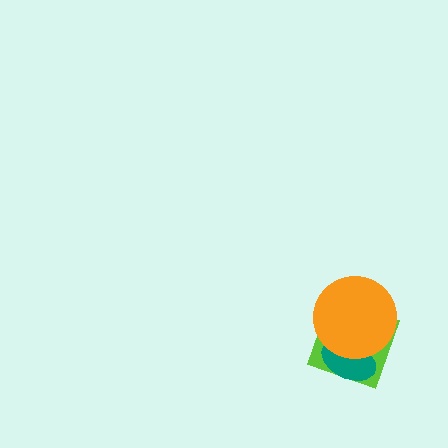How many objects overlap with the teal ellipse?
2 objects overlap with the teal ellipse.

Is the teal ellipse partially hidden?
Yes, it is partially covered by another shape.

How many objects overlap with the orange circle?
2 objects overlap with the orange circle.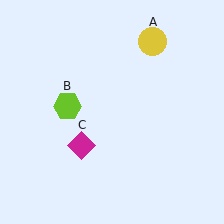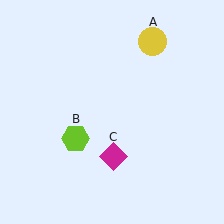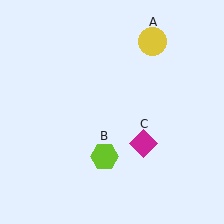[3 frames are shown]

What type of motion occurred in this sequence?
The lime hexagon (object B), magenta diamond (object C) rotated counterclockwise around the center of the scene.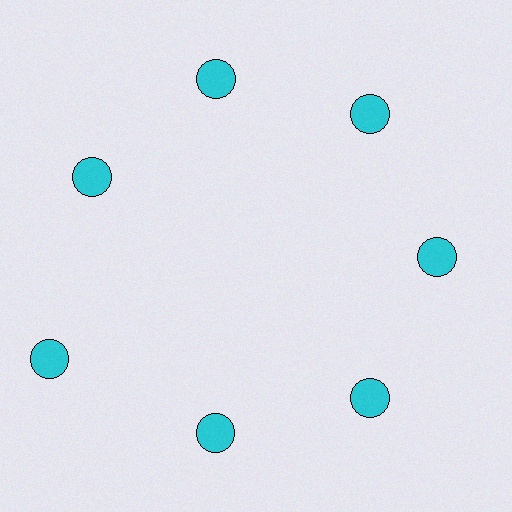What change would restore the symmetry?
The symmetry would be restored by moving it inward, back onto the ring so that all 7 circles sit at equal angles and equal distance from the center.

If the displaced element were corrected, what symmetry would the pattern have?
It would have 7-fold rotational symmetry — the pattern would map onto itself every 51 degrees.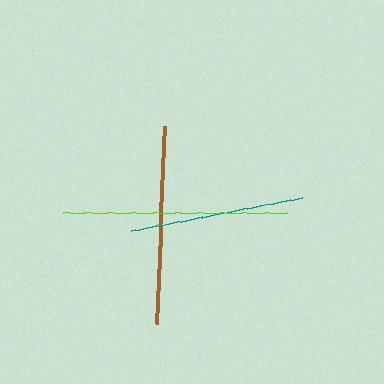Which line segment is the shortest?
The teal line is the shortest at approximately 174 pixels.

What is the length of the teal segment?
The teal segment is approximately 174 pixels long.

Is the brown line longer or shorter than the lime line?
The lime line is longer than the brown line.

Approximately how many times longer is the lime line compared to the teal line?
The lime line is approximately 1.3 times the length of the teal line.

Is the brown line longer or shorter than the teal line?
The brown line is longer than the teal line.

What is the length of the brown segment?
The brown segment is approximately 198 pixels long.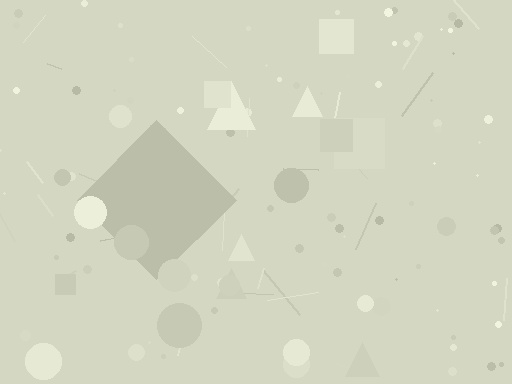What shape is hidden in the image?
A diamond is hidden in the image.